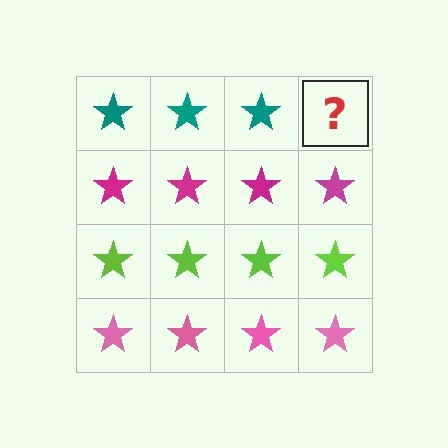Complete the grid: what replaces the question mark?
The question mark should be replaced with a teal star.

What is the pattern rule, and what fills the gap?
The rule is that each row has a consistent color. The gap should be filled with a teal star.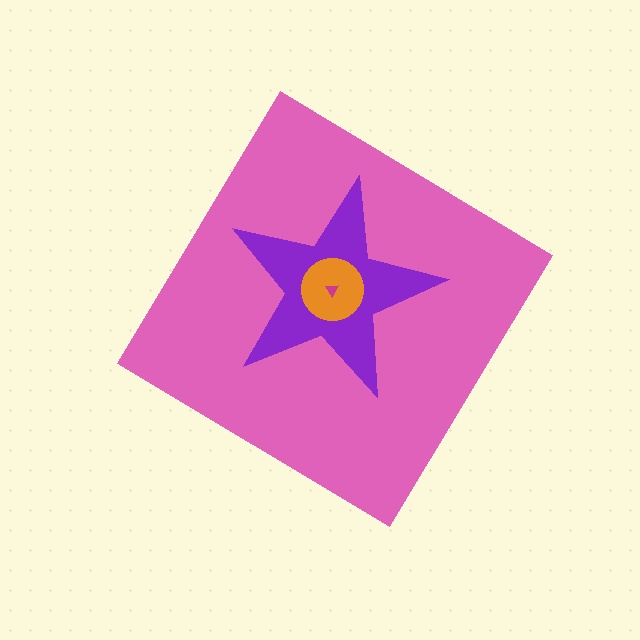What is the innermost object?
The magenta triangle.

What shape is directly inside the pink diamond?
The purple star.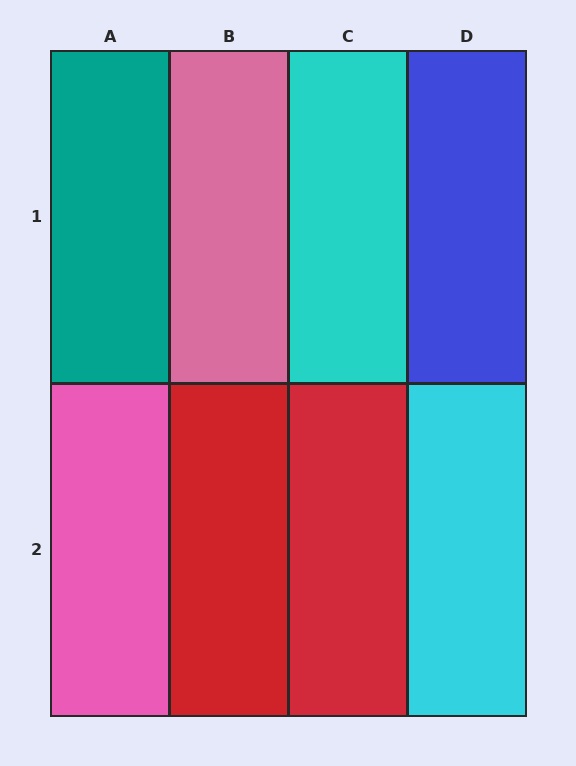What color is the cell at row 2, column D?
Cyan.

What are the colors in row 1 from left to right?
Teal, pink, cyan, blue.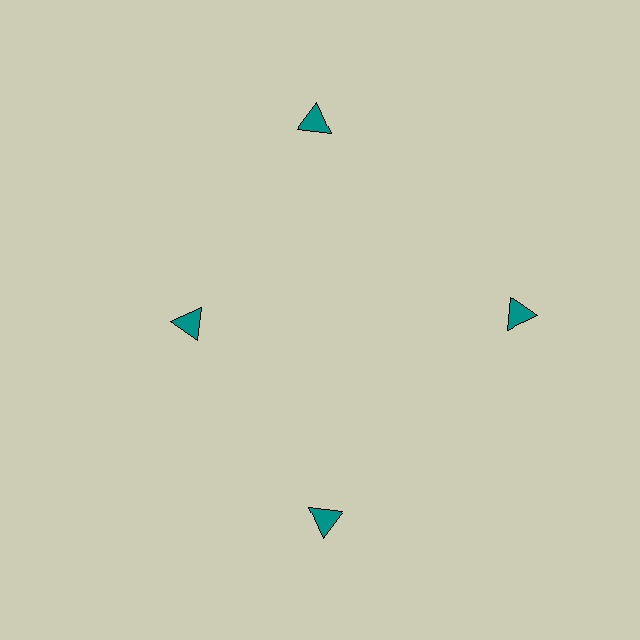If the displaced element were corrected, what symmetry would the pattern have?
It would have 4-fold rotational symmetry — the pattern would map onto itself every 90 degrees.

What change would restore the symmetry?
The symmetry would be restored by moving it outward, back onto the ring so that all 4 triangles sit at equal angles and equal distance from the center.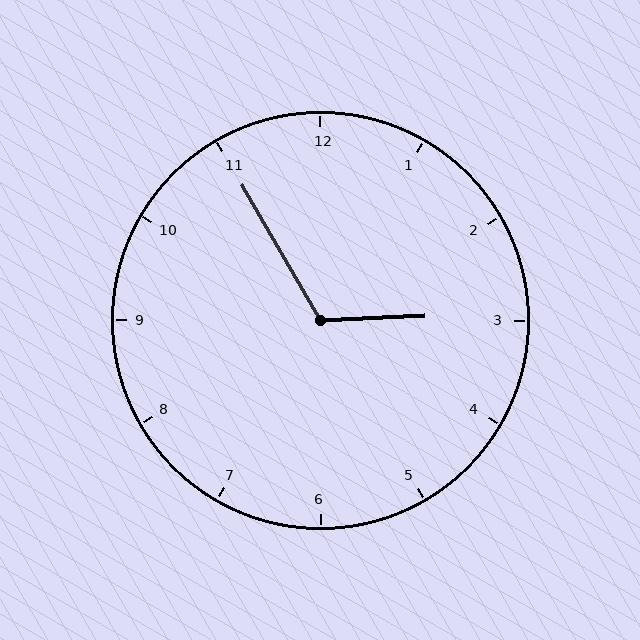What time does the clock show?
2:55.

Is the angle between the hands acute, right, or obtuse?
It is obtuse.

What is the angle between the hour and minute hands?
Approximately 118 degrees.